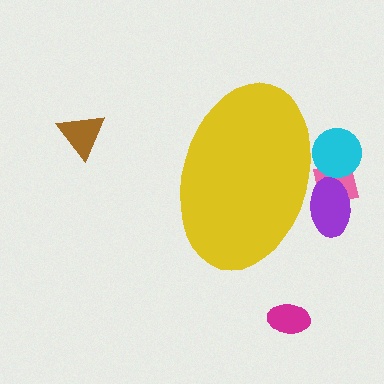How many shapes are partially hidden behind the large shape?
3 shapes are partially hidden.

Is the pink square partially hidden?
Yes, the pink square is partially hidden behind the yellow ellipse.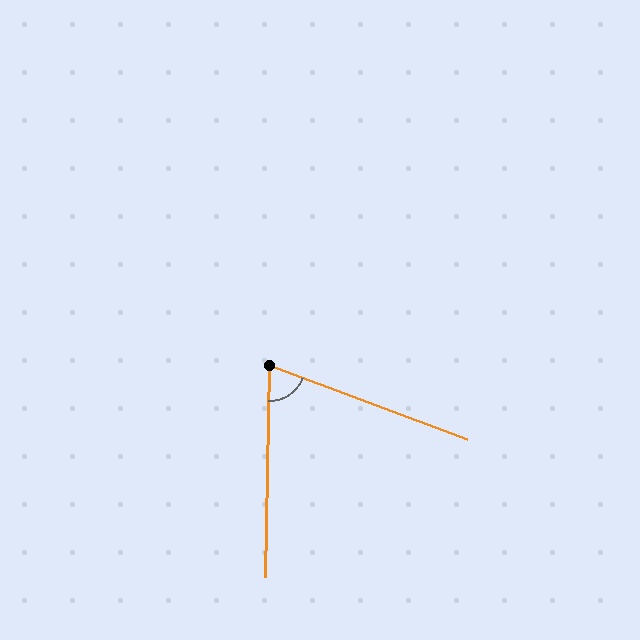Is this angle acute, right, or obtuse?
It is acute.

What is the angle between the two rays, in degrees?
Approximately 70 degrees.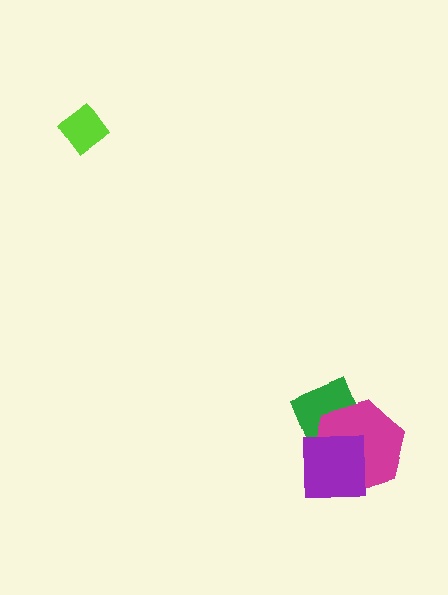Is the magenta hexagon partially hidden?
Yes, it is partially covered by another shape.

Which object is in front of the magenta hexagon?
The purple square is in front of the magenta hexagon.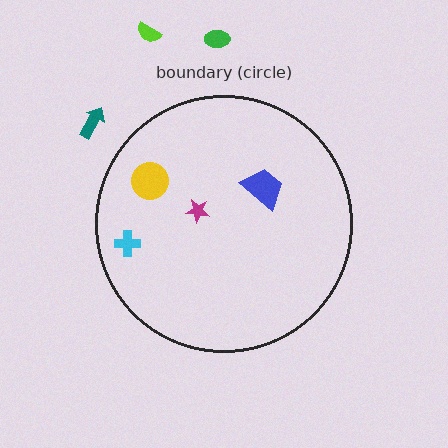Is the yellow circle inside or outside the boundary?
Inside.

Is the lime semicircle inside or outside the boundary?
Outside.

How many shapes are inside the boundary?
4 inside, 3 outside.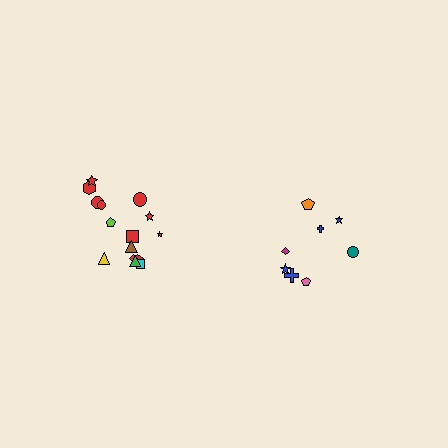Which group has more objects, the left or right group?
The left group.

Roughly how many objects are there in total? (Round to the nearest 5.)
Roughly 25 objects in total.